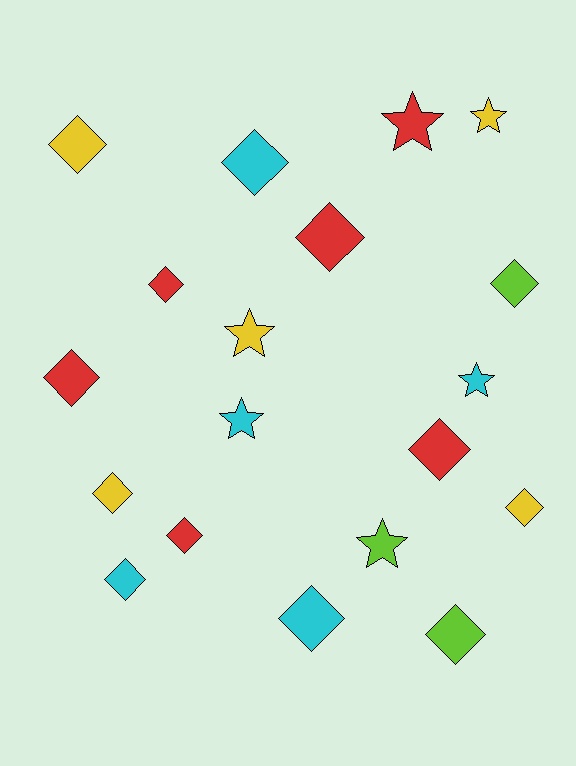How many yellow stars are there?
There are 2 yellow stars.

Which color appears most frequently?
Red, with 6 objects.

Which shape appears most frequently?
Diamond, with 13 objects.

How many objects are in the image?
There are 19 objects.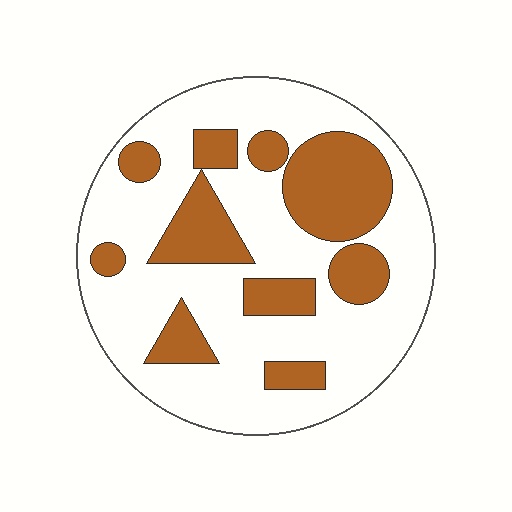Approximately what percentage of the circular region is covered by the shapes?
Approximately 30%.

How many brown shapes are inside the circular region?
10.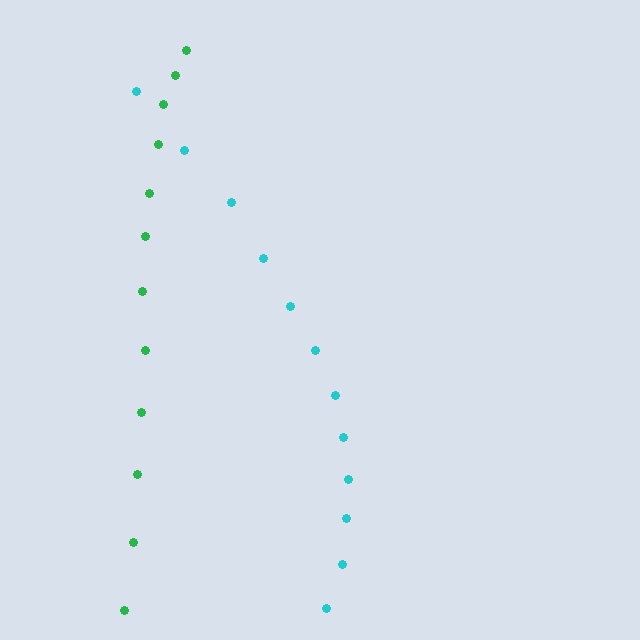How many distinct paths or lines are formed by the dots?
There are 2 distinct paths.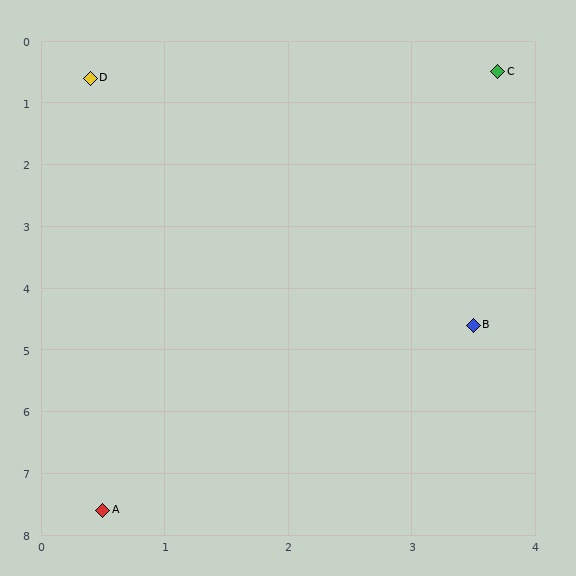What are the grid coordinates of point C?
Point C is at approximately (3.7, 0.5).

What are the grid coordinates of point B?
Point B is at approximately (3.5, 4.6).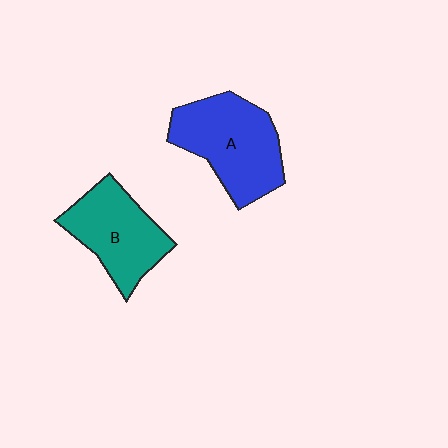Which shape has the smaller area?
Shape B (teal).